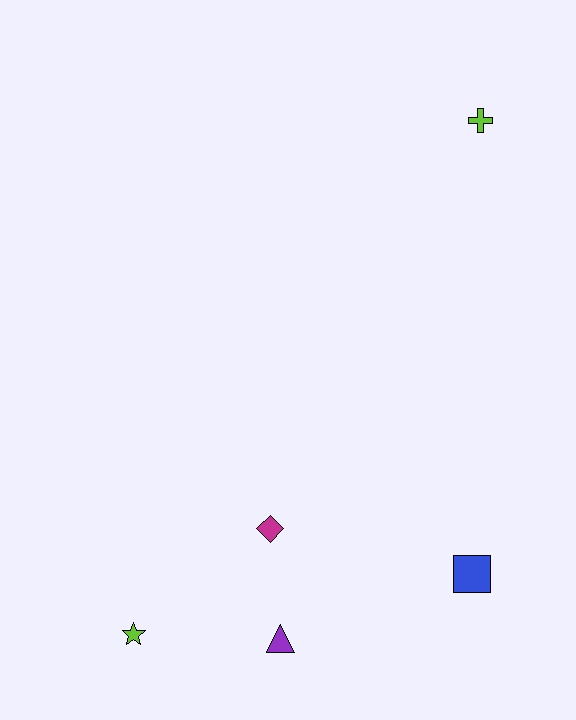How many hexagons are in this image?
There are no hexagons.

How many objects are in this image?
There are 5 objects.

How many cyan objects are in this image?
There are no cyan objects.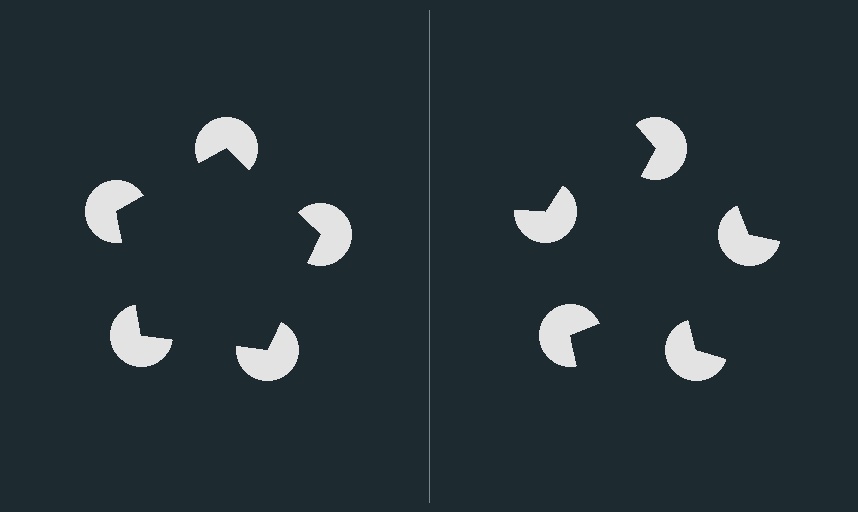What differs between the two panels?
The pac-man discs are positioned identically on both sides; only the wedge orientations differ. On the left they align to a pentagon; on the right they are misaligned.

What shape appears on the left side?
An illusory pentagon.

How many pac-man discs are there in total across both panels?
10 — 5 on each side.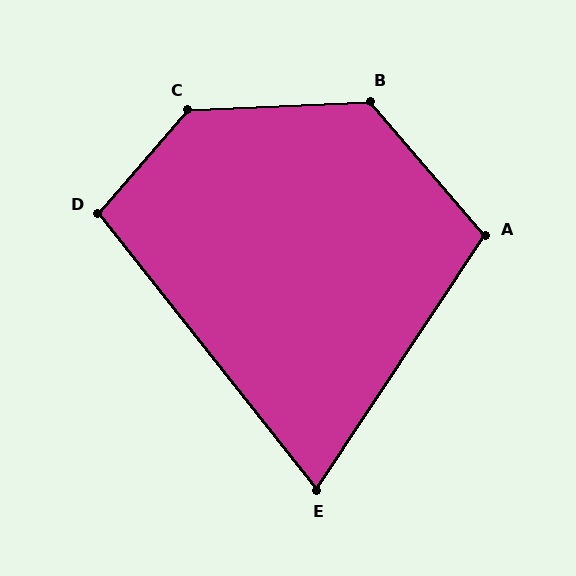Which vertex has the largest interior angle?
C, at approximately 134 degrees.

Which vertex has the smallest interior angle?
E, at approximately 72 degrees.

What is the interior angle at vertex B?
Approximately 128 degrees (obtuse).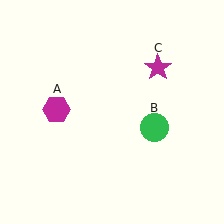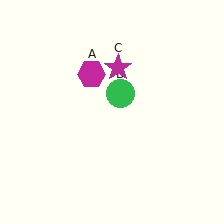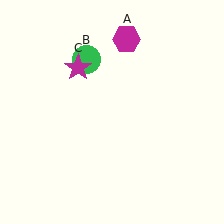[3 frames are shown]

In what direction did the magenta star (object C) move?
The magenta star (object C) moved left.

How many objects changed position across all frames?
3 objects changed position: magenta hexagon (object A), green circle (object B), magenta star (object C).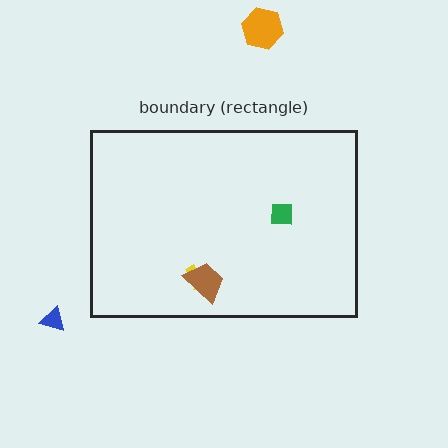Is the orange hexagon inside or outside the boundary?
Outside.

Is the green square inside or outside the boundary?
Inside.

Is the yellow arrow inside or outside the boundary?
Inside.